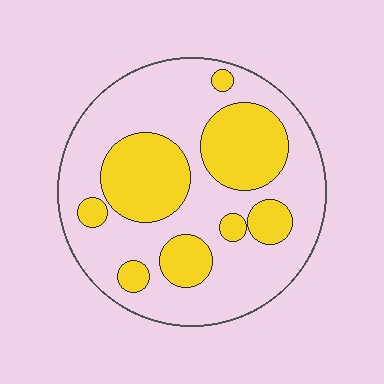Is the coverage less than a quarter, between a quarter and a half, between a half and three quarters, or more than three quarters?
Between a quarter and a half.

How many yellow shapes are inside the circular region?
8.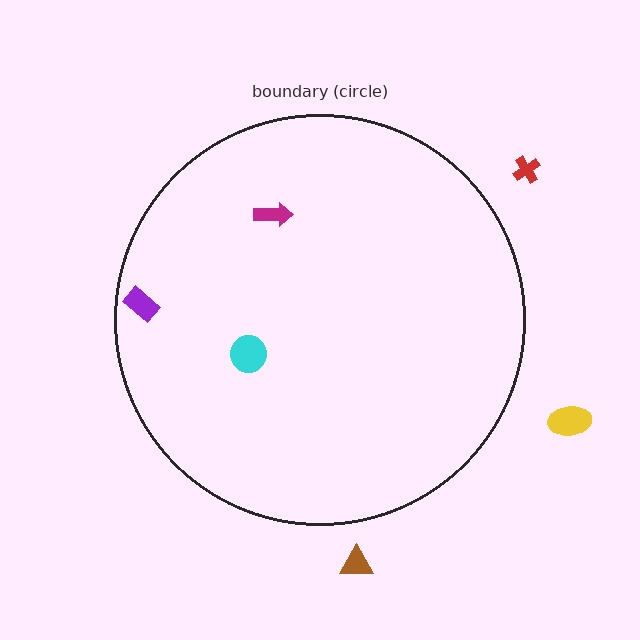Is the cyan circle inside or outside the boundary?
Inside.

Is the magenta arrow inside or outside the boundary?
Inside.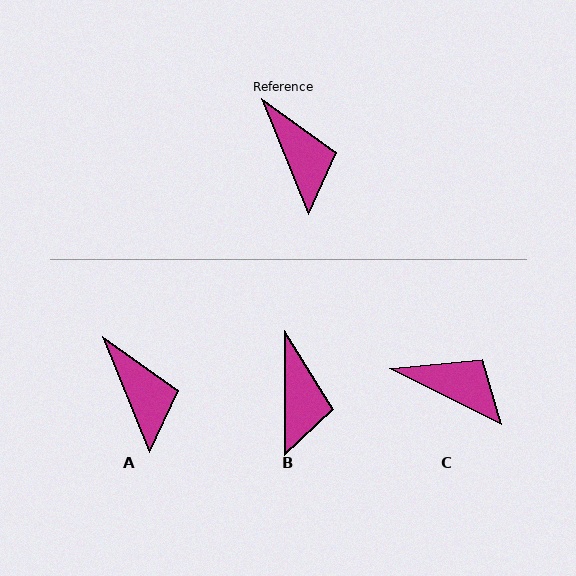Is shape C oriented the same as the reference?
No, it is off by about 41 degrees.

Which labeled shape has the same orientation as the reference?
A.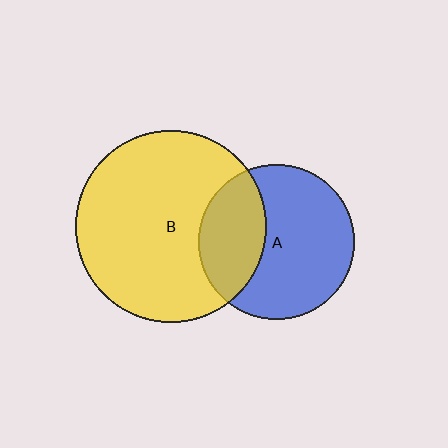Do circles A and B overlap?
Yes.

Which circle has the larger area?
Circle B (yellow).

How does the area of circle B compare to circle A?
Approximately 1.5 times.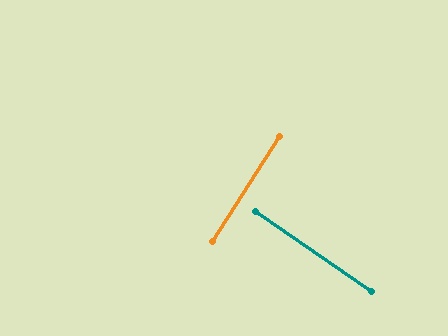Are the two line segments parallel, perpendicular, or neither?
Perpendicular — they meet at approximately 88°.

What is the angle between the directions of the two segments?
Approximately 88 degrees.